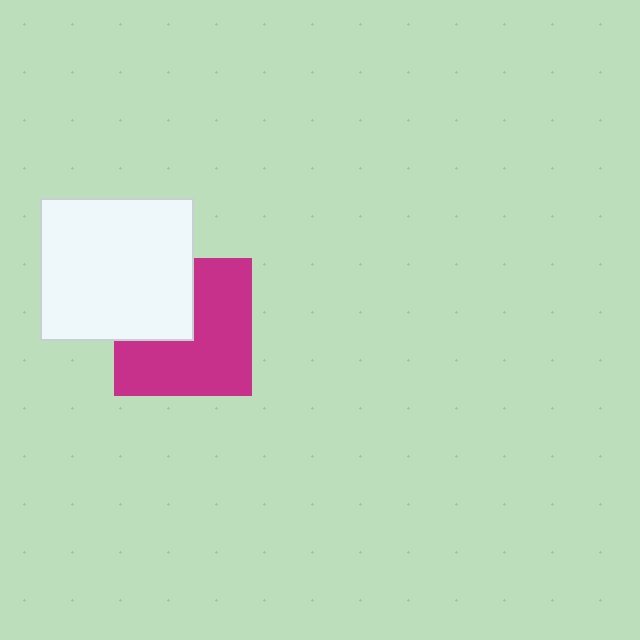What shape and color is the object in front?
The object in front is a white rectangle.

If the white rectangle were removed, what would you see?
You would see the complete magenta square.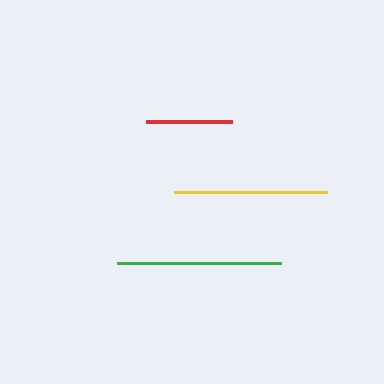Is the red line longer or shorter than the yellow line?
The yellow line is longer than the red line.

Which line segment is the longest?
The green line is the longest at approximately 164 pixels.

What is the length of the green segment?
The green segment is approximately 164 pixels long.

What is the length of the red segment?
The red segment is approximately 86 pixels long.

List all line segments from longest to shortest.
From longest to shortest: green, yellow, red.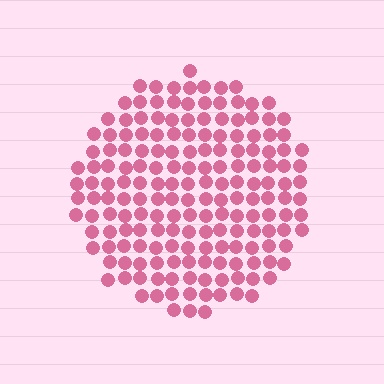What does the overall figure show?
The overall figure shows a circle.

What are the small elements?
The small elements are circles.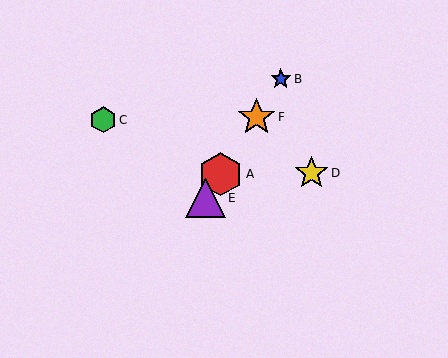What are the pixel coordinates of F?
Object F is at (257, 117).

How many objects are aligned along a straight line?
4 objects (A, B, E, F) are aligned along a straight line.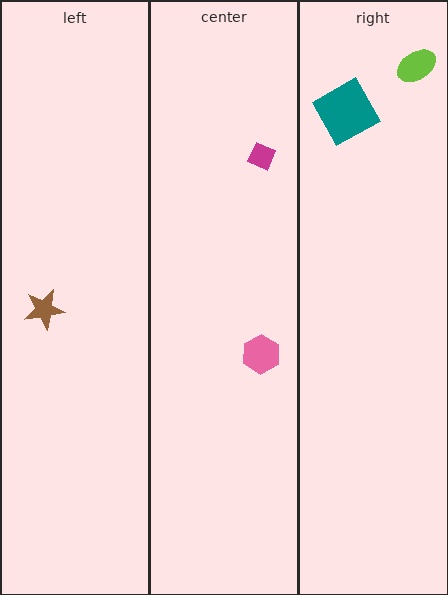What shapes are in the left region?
The brown star.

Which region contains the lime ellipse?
The right region.